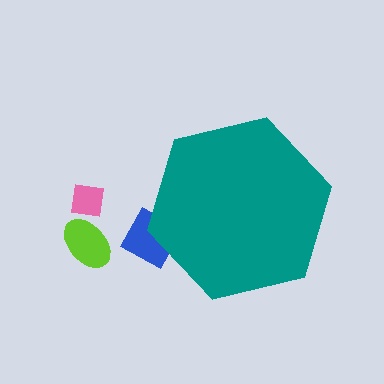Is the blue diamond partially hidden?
Yes, the blue diamond is partially hidden behind the teal hexagon.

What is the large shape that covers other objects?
A teal hexagon.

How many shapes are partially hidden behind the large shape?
1 shape is partially hidden.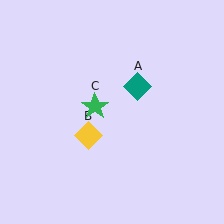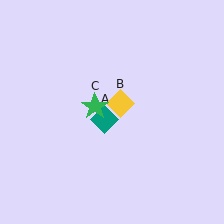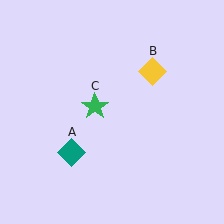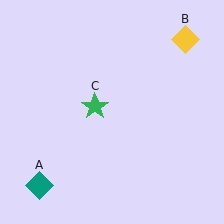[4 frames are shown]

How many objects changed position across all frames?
2 objects changed position: teal diamond (object A), yellow diamond (object B).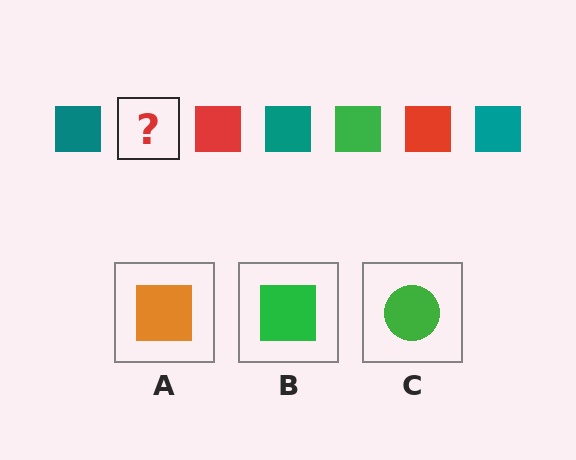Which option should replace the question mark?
Option B.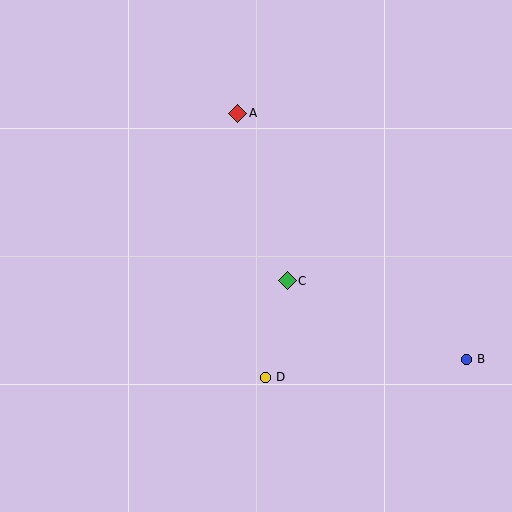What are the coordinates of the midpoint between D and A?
The midpoint between D and A is at (251, 245).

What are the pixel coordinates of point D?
Point D is at (265, 377).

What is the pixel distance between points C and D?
The distance between C and D is 99 pixels.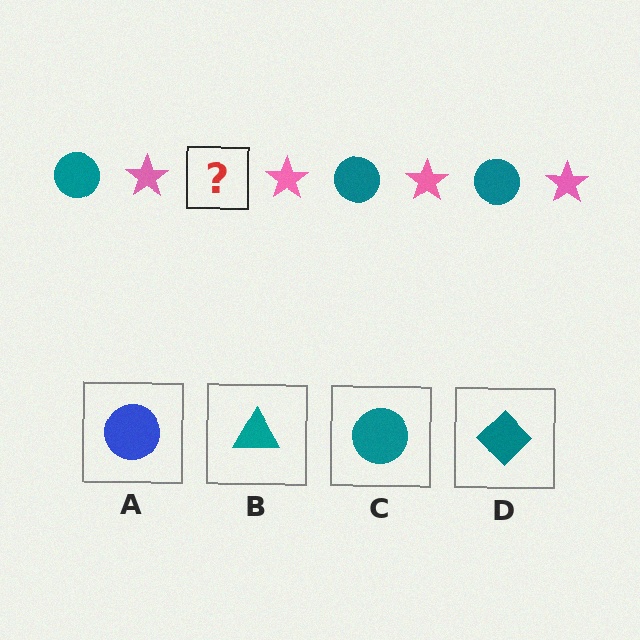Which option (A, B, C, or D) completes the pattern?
C.